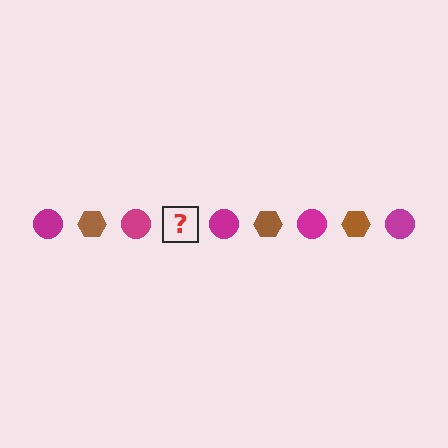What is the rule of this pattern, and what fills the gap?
The rule is that the pattern alternates between magenta circle and brown hexagon. The gap should be filled with a brown hexagon.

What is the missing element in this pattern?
The missing element is a brown hexagon.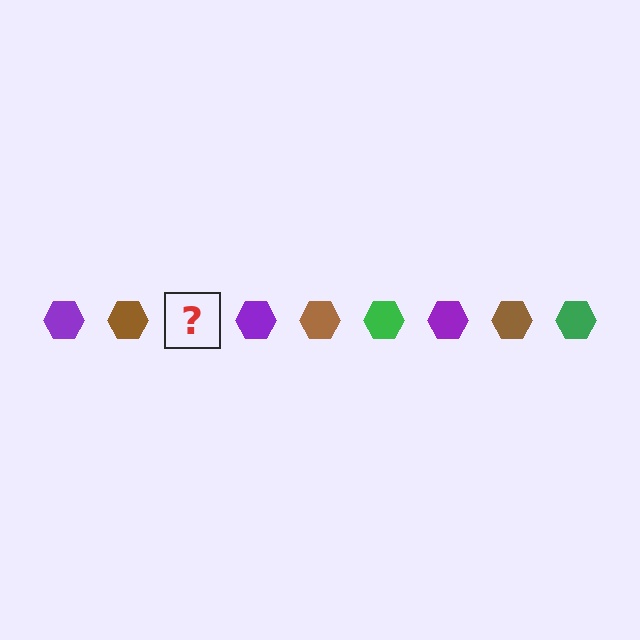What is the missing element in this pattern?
The missing element is a green hexagon.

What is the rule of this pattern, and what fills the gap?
The rule is that the pattern cycles through purple, brown, green hexagons. The gap should be filled with a green hexagon.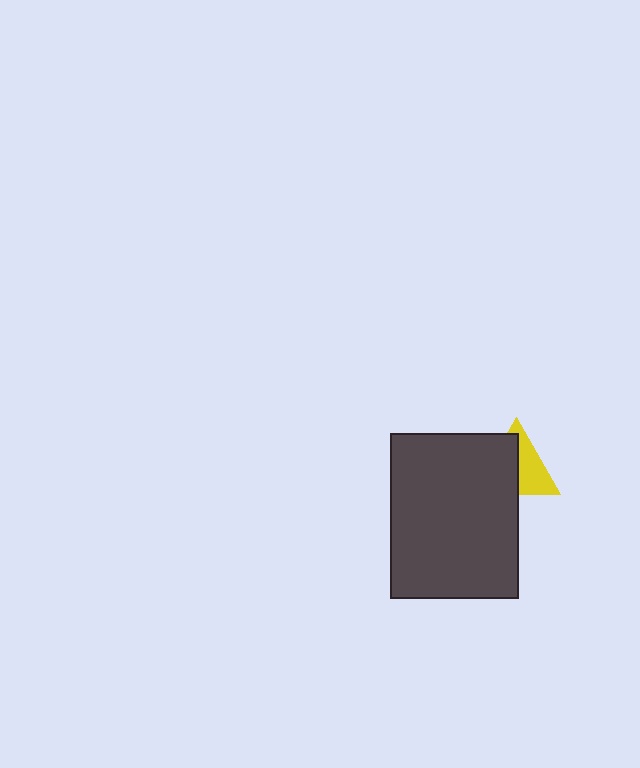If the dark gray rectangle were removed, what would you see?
You would see the complete yellow triangle.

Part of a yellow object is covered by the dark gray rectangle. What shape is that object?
It is a triangle.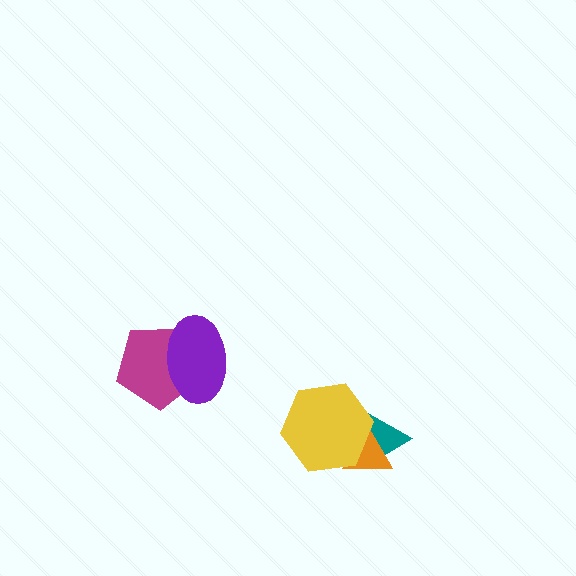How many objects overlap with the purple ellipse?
1 object overlaps with the purple ellipse.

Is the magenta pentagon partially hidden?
Yes, it is partially covered by another shape.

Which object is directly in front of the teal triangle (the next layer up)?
The orange triangle is directly in front of the teal triangle.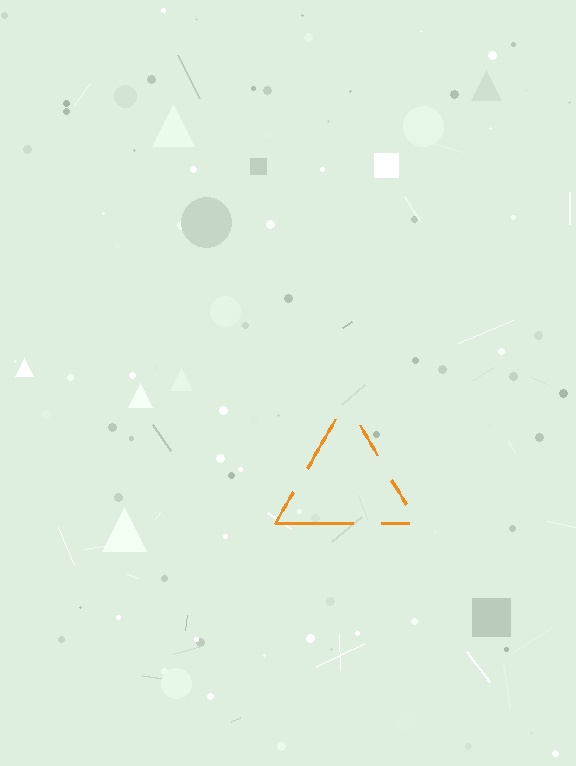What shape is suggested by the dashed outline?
The dashed outline suggests a triangle.